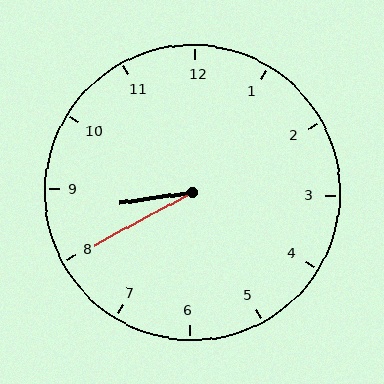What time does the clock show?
8:40.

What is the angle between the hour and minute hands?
Approximately 20 degrees.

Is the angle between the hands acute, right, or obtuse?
It is acute.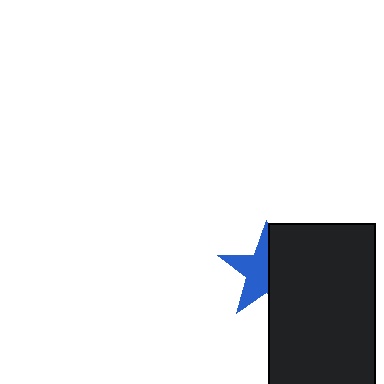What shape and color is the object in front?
The object in front is a black rectangle.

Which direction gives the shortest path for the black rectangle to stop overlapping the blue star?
Moving right gives the shortest separation.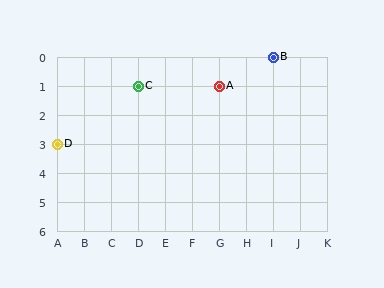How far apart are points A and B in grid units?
Points A and B are 2 columns and 1 row apart (about 2.2 grid units diagonally).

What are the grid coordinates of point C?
Point C is at grid coordinates (D, 1).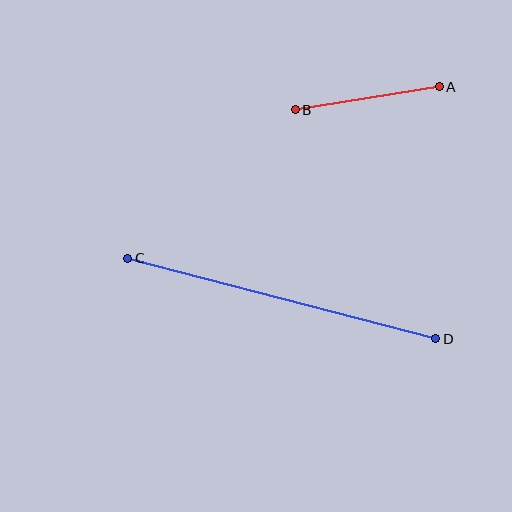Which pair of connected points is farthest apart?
Points C and D are farthest apart.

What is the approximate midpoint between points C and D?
The midpoint is at approximately (282, 298) pixels.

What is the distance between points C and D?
The distance is approximately 318 pixels.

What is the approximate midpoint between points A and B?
The midpoint is at approximately (367, 98) pixels.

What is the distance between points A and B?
The distance is approximately 146 pixels.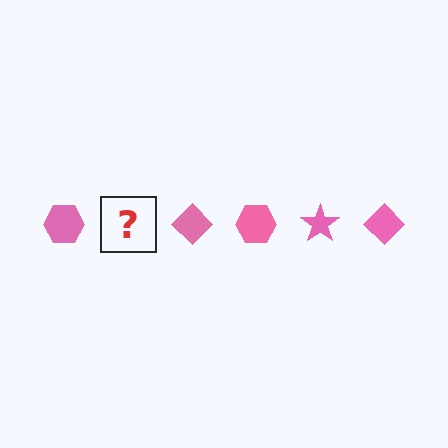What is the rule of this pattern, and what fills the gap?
The rule is that the pattern cycles through hexagon, star, diamond shapes in pink. The gap should be filled with a pink star.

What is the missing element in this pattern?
The missing element is a pink star.